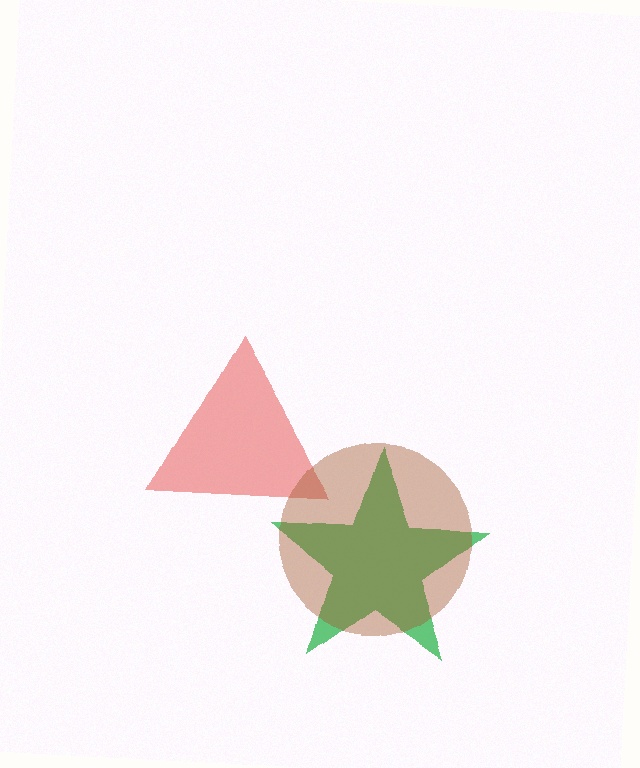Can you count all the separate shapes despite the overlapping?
Yes, there are 3 separate shapes.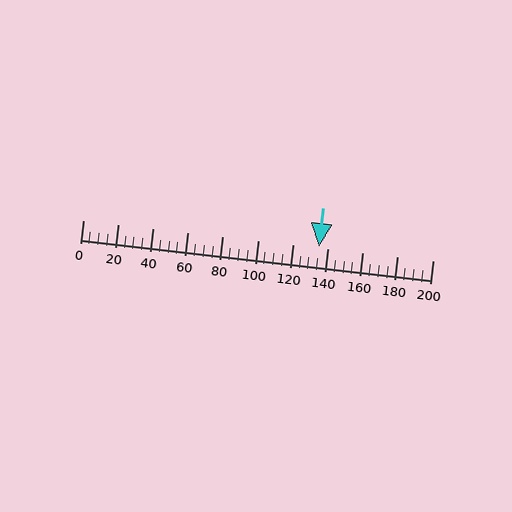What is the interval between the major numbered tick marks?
The major tick marks are spaced 20 units apart.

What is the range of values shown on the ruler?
The ruler shows values from 0 to 200.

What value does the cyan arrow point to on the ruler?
The cyan arrow points to approximately 135.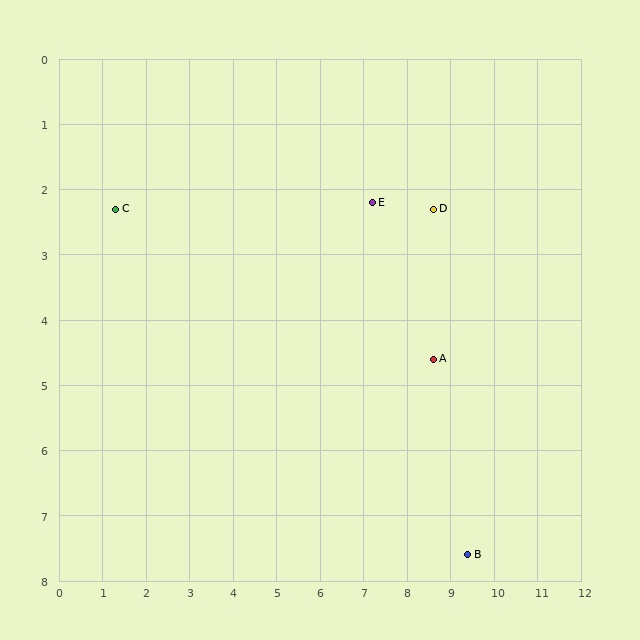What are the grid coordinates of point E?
Point E is at approximately (7.2, 2.2).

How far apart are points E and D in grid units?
Points E and D are about 1.4 grid units apart.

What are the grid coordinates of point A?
Point A is at approximately (8.6, 4.6).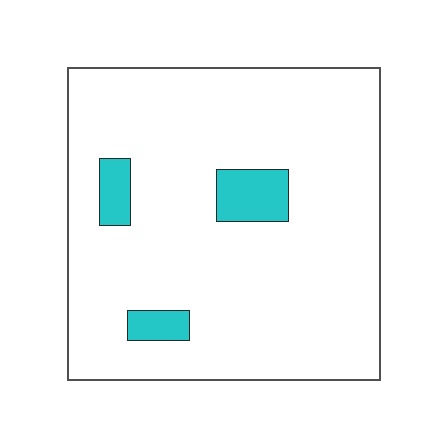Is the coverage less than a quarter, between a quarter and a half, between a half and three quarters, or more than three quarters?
Less than a quarter.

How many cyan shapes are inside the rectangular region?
3.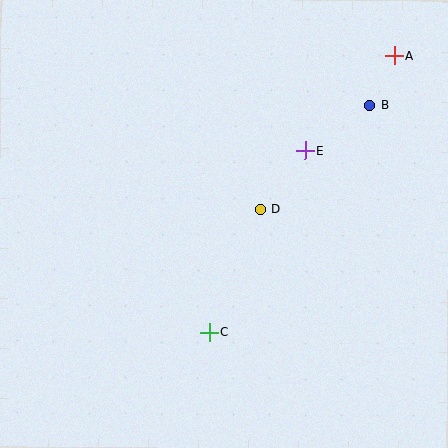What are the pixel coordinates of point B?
Point B is at (370, 105).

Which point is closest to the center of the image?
Point D at (260, 209) is closest to the center.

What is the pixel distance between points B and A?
The distance between B and A is 55 pixels.